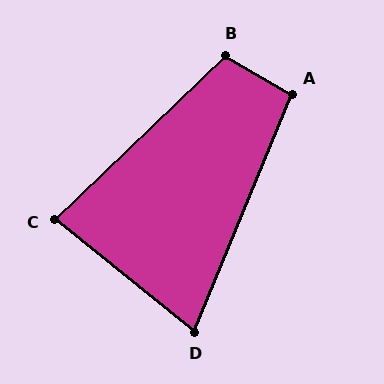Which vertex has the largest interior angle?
B, at approximately 106 degrees.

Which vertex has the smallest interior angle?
D, at approximately 74 degrees.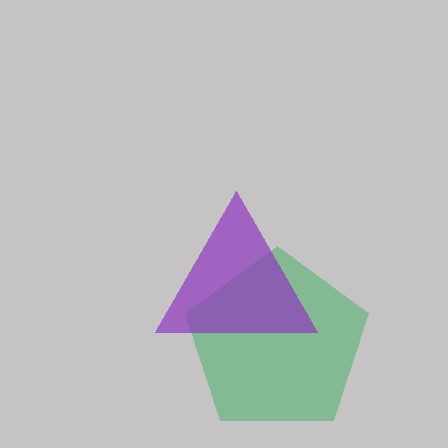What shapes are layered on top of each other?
The layered shapes are: a green pentagon, a purple triangle.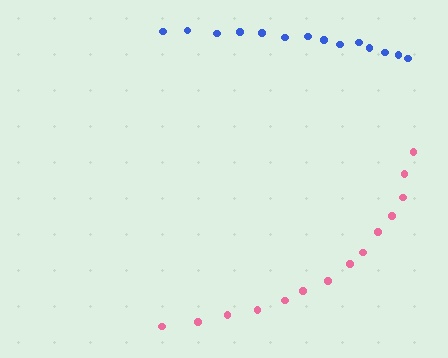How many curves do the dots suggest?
There are 2 distinct paths.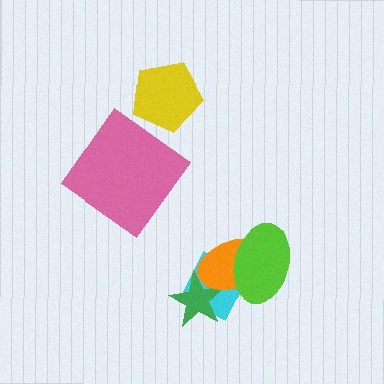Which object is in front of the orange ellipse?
The lime ellipse is in front of the orange ellipse.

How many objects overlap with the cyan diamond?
3 objects overlap with the cyan diamond.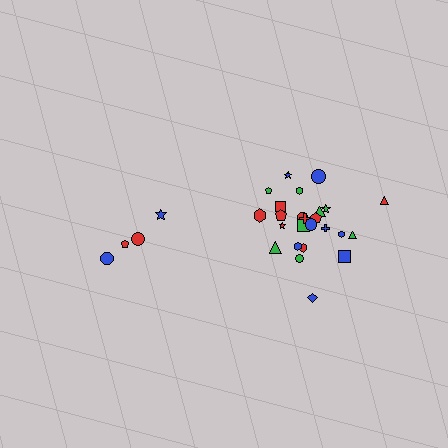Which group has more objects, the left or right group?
The right group.